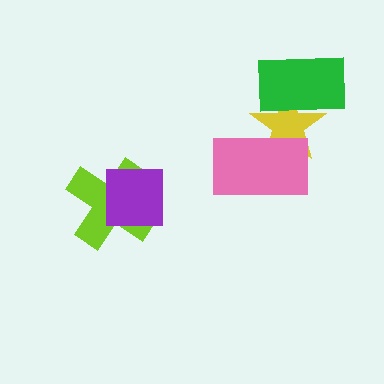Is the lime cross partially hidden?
Yes, it is partially covered by another shape.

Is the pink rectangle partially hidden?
No, no other shape covers it.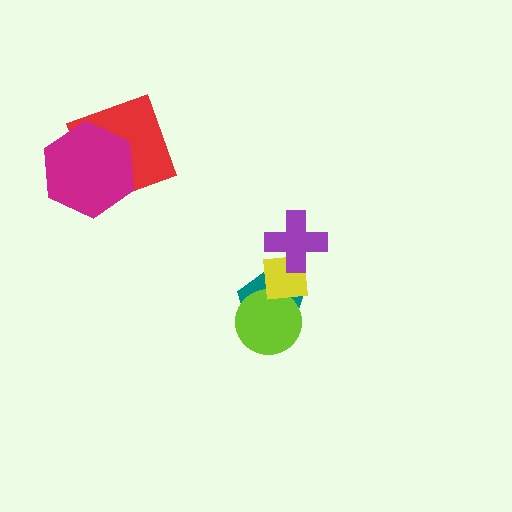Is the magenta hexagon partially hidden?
No, no other shape covers it.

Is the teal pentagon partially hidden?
Yes, it is partially covered by another shape.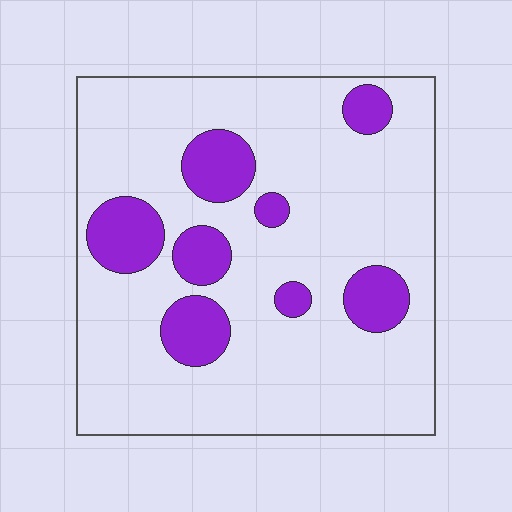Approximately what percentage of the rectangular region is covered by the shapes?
Approximately 20%.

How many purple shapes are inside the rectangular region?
8.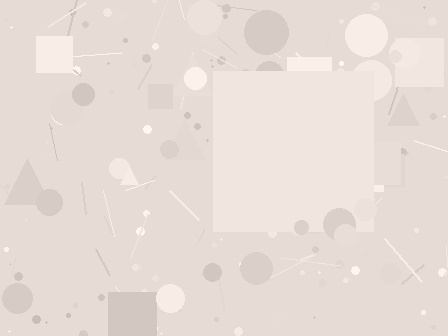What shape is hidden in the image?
A square is hidden in the image.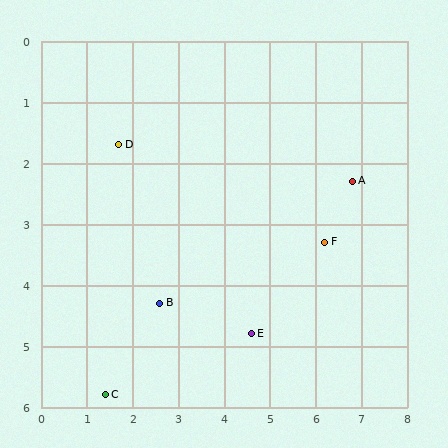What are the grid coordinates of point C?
Point C is at approximately (1.4, 5.8).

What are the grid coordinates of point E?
Point E is at approximately (4.6, 4.8).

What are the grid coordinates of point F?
Point F is at approximately (6.2, 3.3).